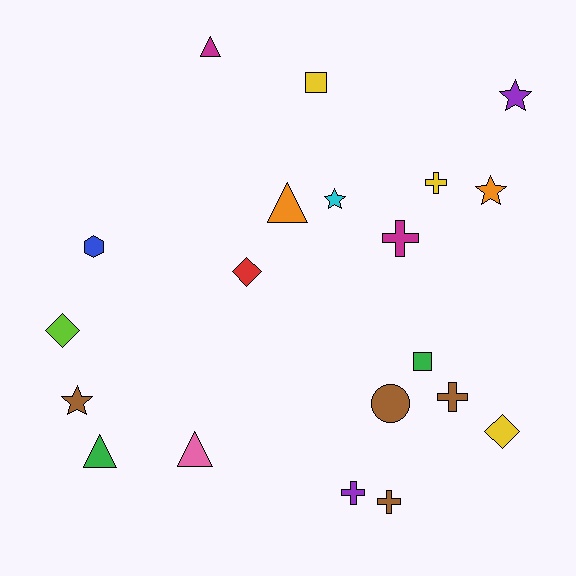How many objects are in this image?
There are 20 objects.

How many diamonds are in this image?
There are 3 diamonds.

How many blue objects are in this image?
There is 1 blue object.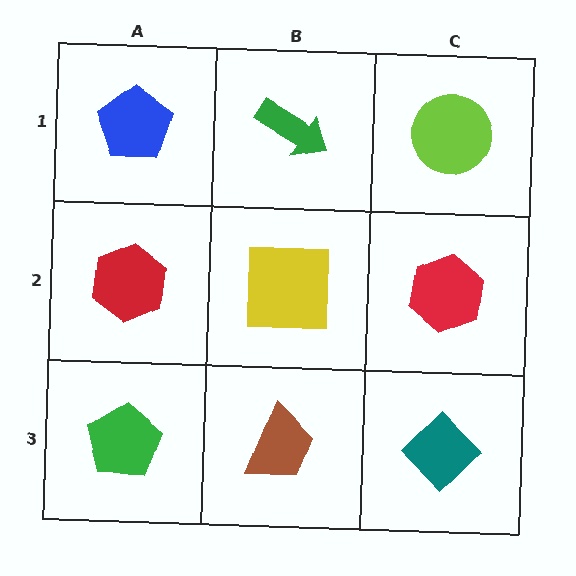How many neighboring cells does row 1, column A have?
2.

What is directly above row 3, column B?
A yellow square.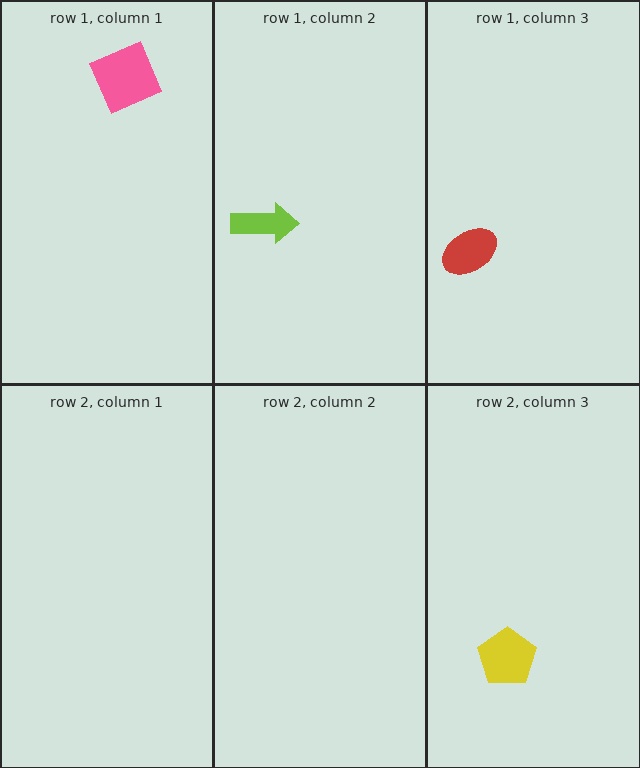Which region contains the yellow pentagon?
The row 2, column 3 region.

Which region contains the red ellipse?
The row 1, column 3 region.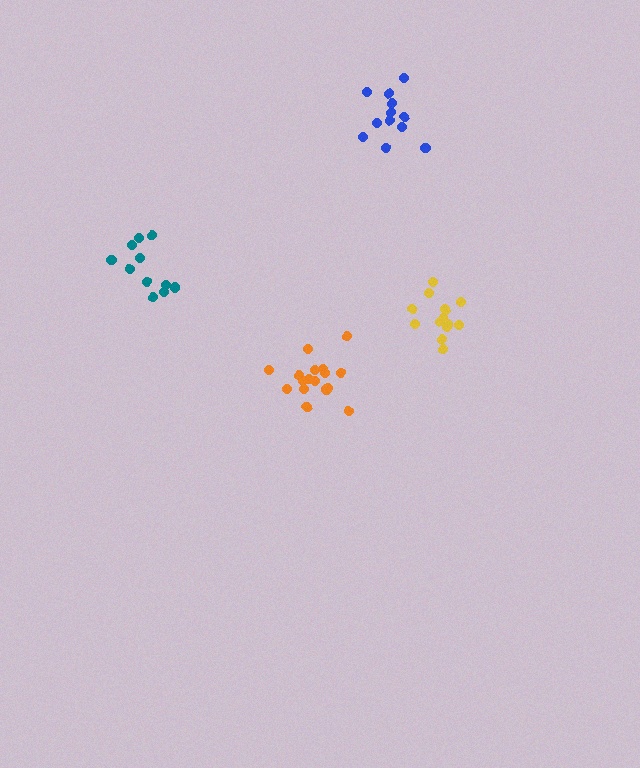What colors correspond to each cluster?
The clusters are colored: blue, orange, yellow, teal.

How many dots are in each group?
Group 1: 12 dots, Group 2: 17 dots, Group 3: 13 dots, Group 4: 11 dots (53 total).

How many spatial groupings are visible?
There are 4 spatial groupings.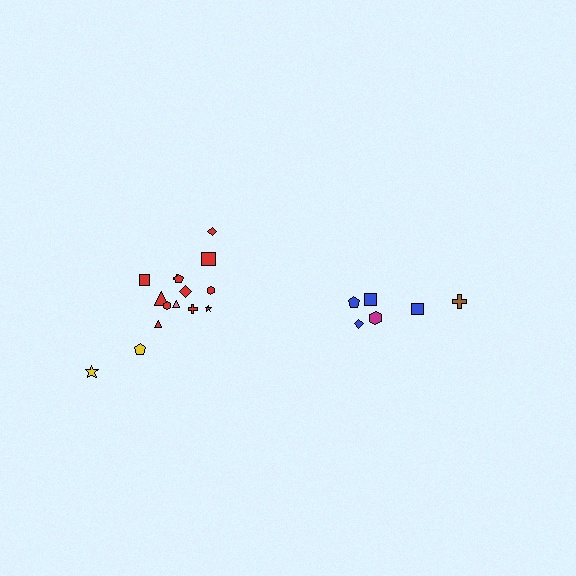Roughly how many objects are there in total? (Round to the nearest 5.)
Roughly 20 objects in total.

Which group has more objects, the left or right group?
The left group.